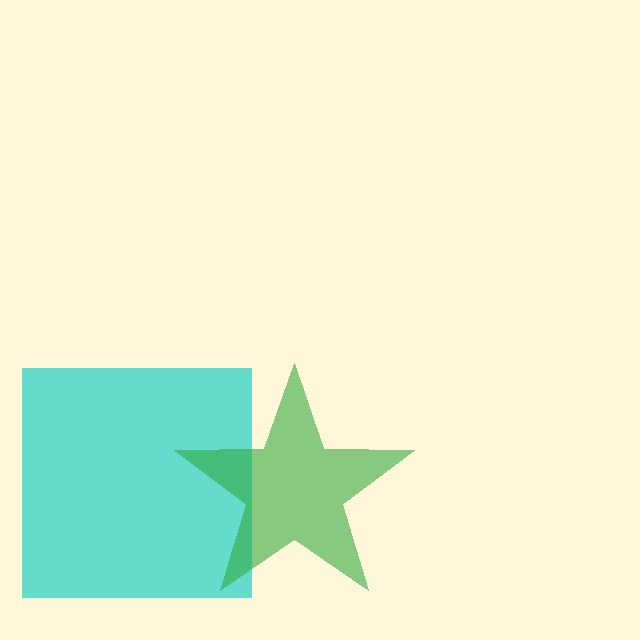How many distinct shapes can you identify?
There are 2 distinct shapes: a cyan square, a green star.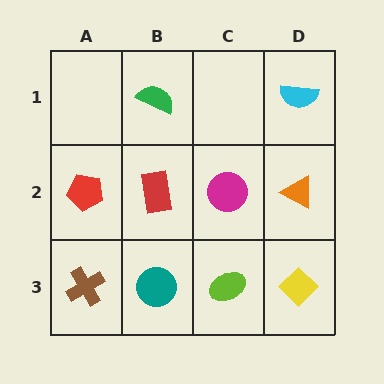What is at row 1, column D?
A cyan semicircle.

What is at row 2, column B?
A red rectangle.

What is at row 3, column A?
A brown cross.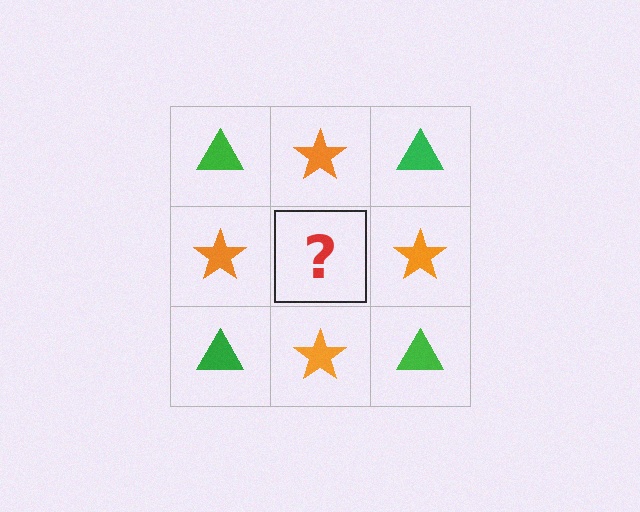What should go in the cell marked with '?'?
The missing cell should contain a green triangle.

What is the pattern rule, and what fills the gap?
The rule is that it alternates green triangle and orange star in a checkerboard pattern. The gap should be filled with a green triangle.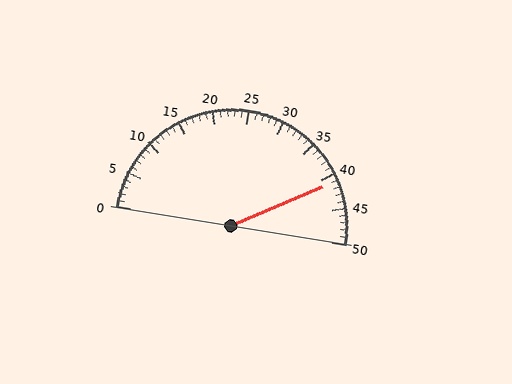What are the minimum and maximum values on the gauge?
The gauge ranges from 0 to 50.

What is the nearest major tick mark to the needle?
The nearest major tick mark is 40.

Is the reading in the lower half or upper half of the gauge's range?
The reading is in the upper half of the range (0 to 50).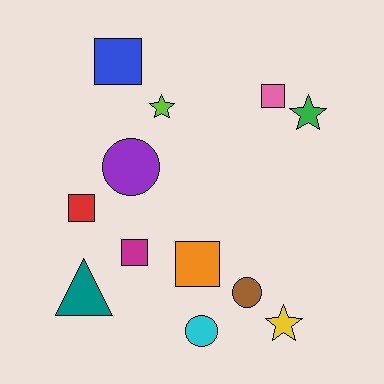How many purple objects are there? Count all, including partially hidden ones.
There is 1 purple object.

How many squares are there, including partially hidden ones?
There are 5 squares.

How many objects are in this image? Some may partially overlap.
There are 12 objects.